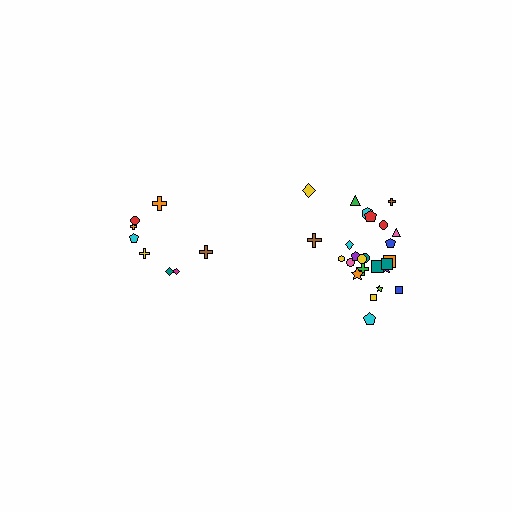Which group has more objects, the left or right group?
The right group.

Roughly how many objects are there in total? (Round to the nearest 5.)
Roughly 35 objects in total.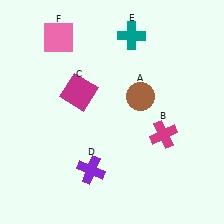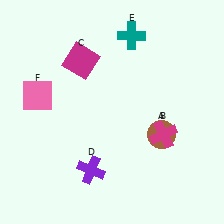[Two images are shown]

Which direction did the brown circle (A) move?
The brown circle (A) moved down.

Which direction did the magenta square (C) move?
The magenta square (C) moved up.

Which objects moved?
The objects that moved are: the brown circle (A), the magenta square (C), the pink square (F).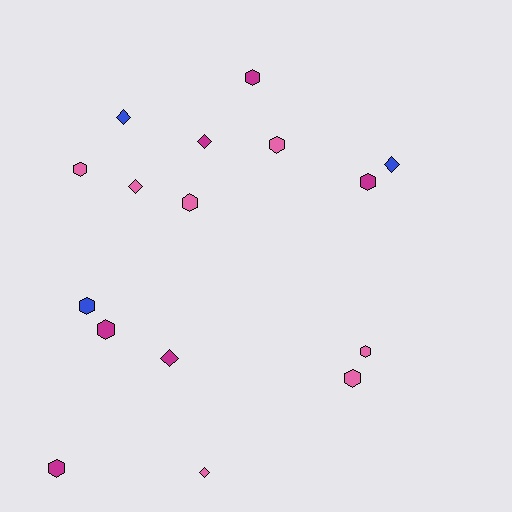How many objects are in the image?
There are 16 objects.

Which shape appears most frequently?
Hexagon, with 10 objects.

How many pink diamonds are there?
There are 2 pink diamonds.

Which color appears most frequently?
Pink, with 7 objects.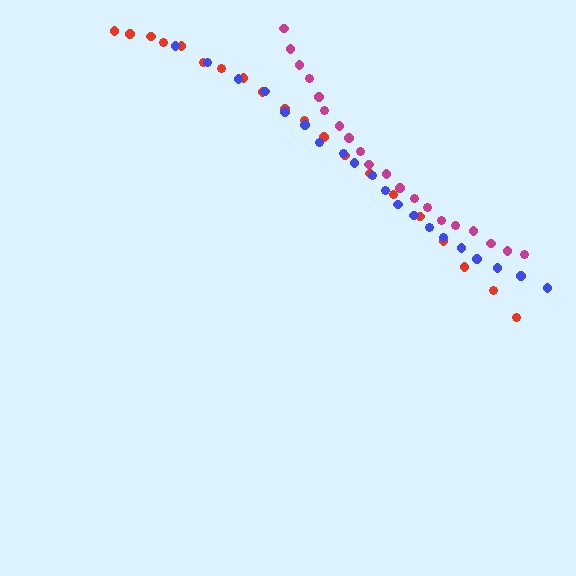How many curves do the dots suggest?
There are 3 distinct paths.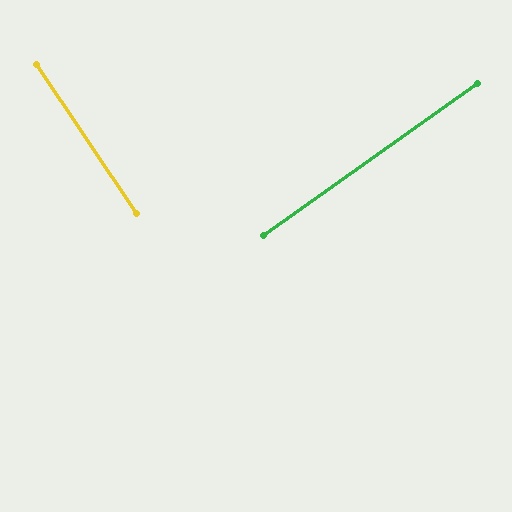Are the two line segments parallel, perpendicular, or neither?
Perpendicular — they meet at approximately 88°.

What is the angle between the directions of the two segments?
Approximately 88 degrees.